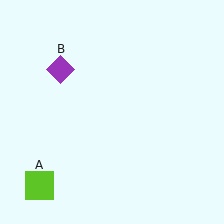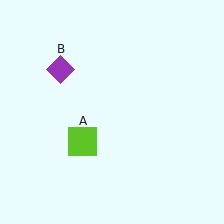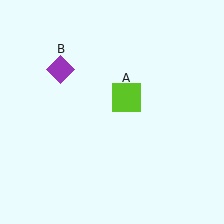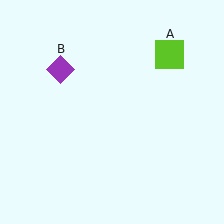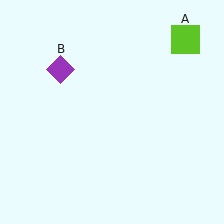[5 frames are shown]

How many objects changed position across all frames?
1 object changed position: lime square (object A).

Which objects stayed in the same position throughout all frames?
Purple diamond (object B) remained stationary.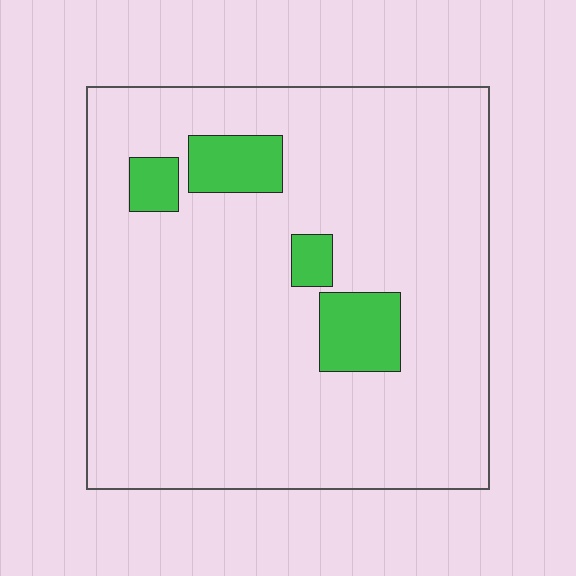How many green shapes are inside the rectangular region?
4.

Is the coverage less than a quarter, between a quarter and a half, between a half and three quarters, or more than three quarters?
Less than a quarter.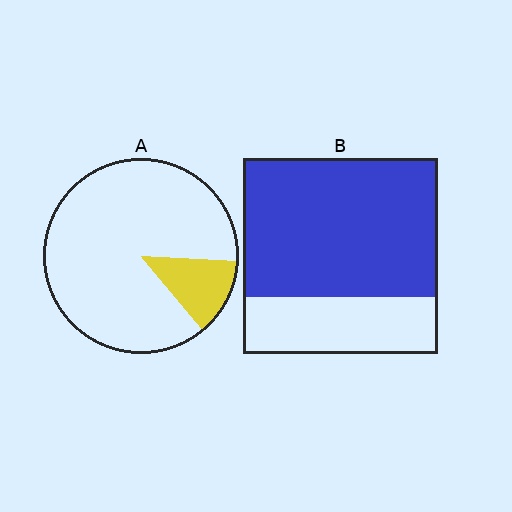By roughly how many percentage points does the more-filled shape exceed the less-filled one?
By roughly 60 percentage points (B over A).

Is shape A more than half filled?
No.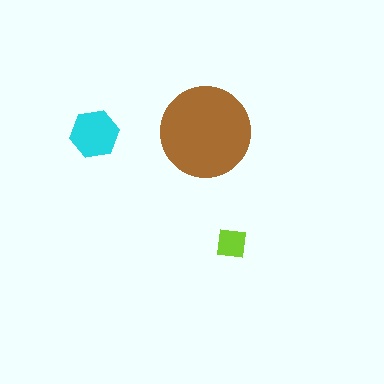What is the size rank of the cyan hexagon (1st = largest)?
2nd.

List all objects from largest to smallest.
The brown circle, the cyan hexagon, the lime square.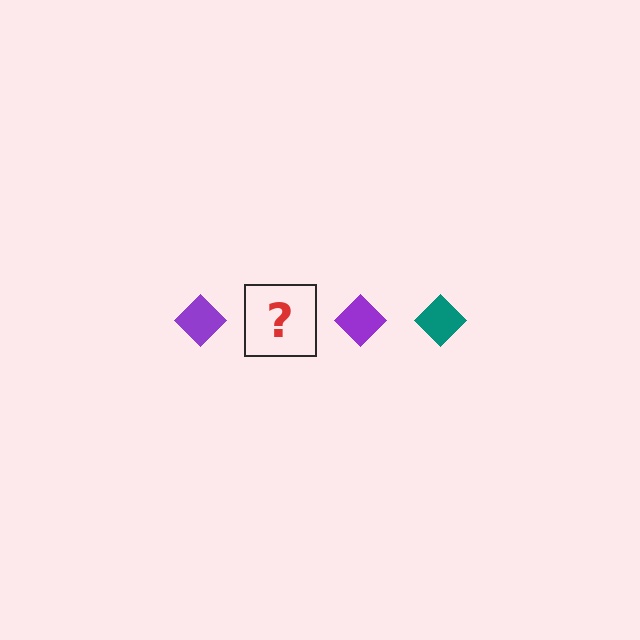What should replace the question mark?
The question mark should be replaced with a teal diamond.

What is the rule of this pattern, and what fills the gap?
The rule is that the pattern cycles through purple, teal diamonds. The gap should be filled with a teal diamond.